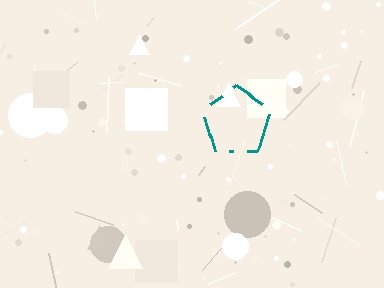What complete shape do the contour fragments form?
The contour fragments form a pentagon.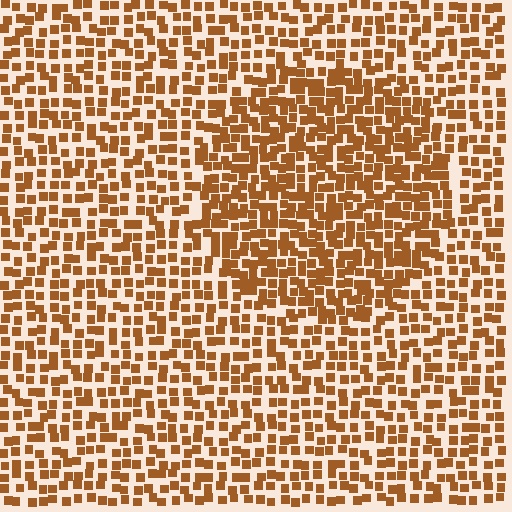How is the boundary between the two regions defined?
The boundary is defined by a change in element density (approximately 1.6x ratio). All elements are the same color, size, and shape.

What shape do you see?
I see a circle.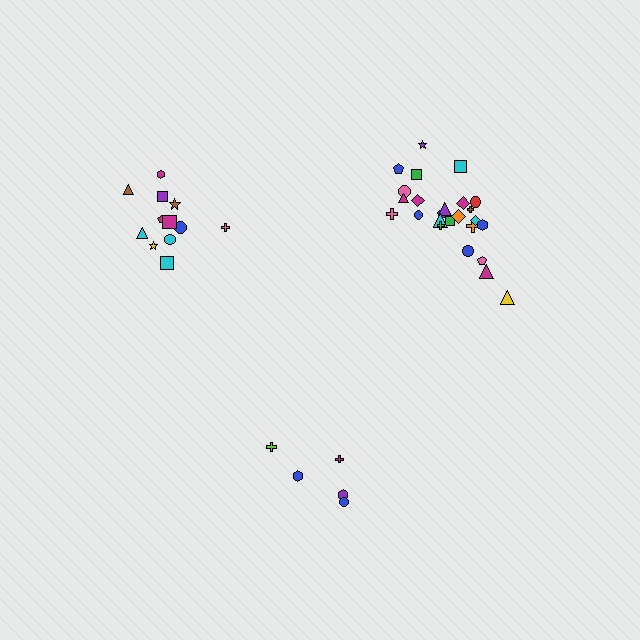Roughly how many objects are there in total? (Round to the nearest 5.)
Roughly 40 objects in total.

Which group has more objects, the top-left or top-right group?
The top-right group.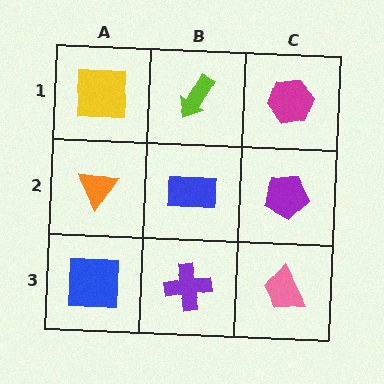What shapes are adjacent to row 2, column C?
A magenta hexagon (row 1, column C), a pink trapezoid (row 3, column C), a blue rectangle (row 2, column B).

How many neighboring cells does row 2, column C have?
3.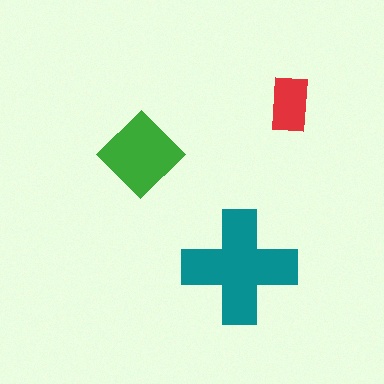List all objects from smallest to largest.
The red rectangle, the green diamond, the teal cross.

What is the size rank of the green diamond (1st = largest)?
2nd.